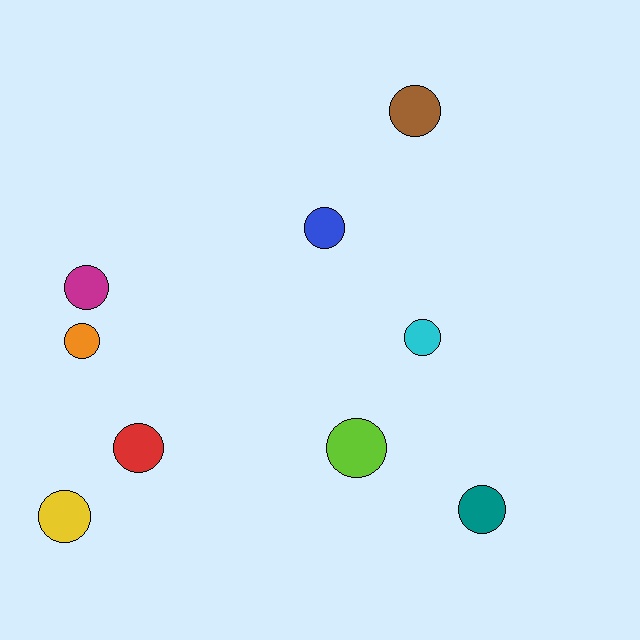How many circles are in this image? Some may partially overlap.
There are 9 circles.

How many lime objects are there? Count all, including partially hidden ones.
There is 1 lime object.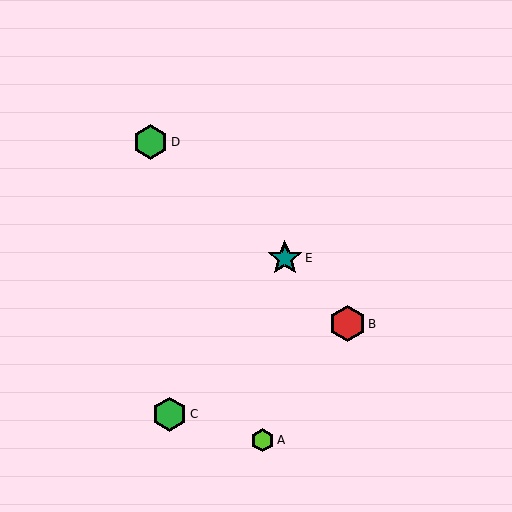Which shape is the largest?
The red hexagon (labeled B) is the largest.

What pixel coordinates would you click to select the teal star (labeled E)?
Click at (285, 258) to select the teal star E.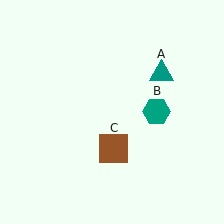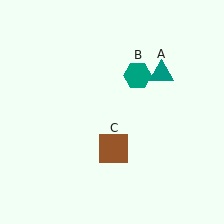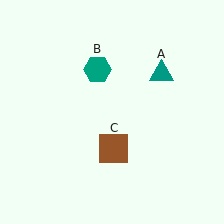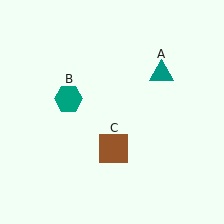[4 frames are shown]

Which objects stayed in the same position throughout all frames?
Teal triangle (object A) and brown square (object C) remained stationary.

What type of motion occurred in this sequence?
The teal hexagon (object B) rotated counterclockwise around the center of the scene.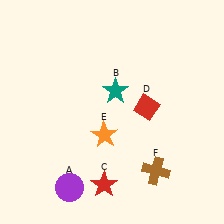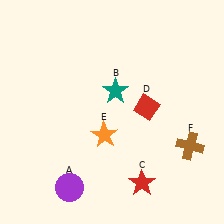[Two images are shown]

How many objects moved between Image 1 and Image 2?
2 objects moved between the two images.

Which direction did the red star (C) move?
The red star (C) moved right.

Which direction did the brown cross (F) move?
The brown cross (F) moved right.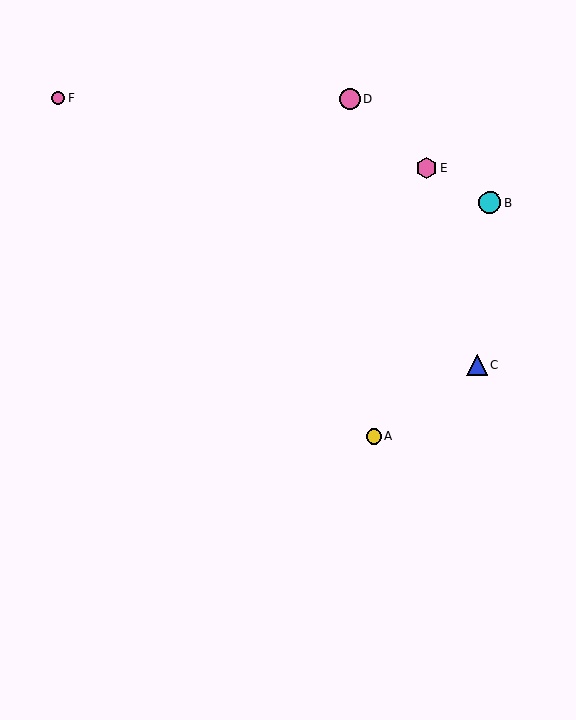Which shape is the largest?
The cyan circle (labeled B) is the largest.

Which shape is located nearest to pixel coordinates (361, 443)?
The yellow circle (labeled A) at (373, 437) is nearest to that location.